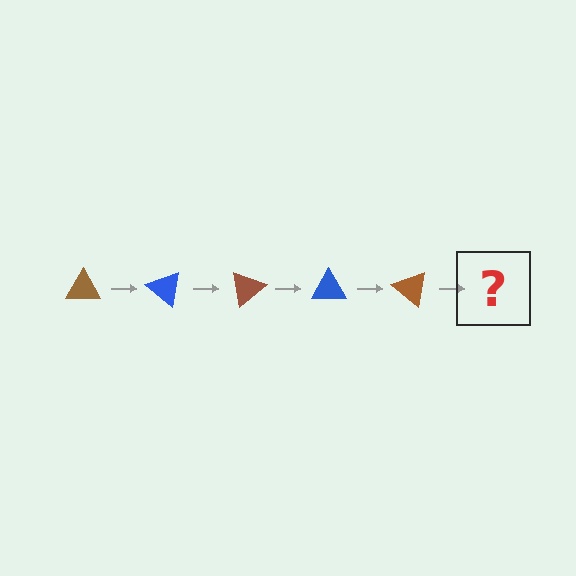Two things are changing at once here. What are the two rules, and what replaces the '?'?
The two rules are that it rotates 40 degrees each step and the color cycles through brown and blue. The '?' should be a blue triangle, rotated 200 degrees from the start.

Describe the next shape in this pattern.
It should be a blue triangle, rotated 200 degrees from the start.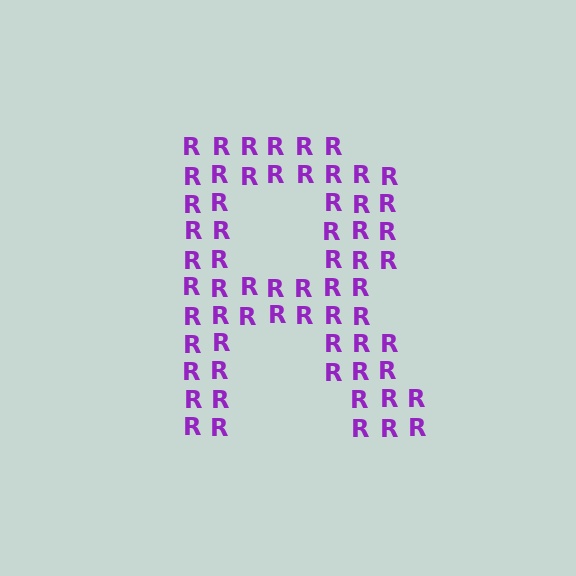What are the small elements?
The small elements are letter R's.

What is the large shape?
The large shape is the letter R.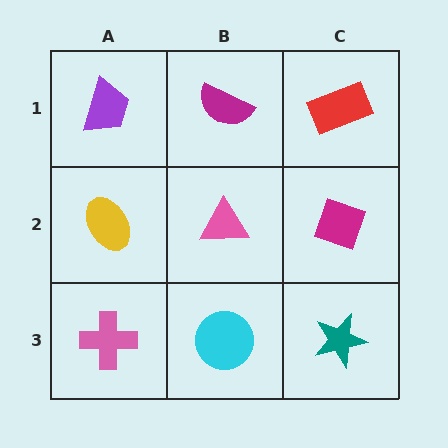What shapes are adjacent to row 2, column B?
A magenta semicircle (row 1, column B), a cyan circle (row 3, column B), a yellow ellipse (row 2, column A), a magenta diamond (row 2, column C).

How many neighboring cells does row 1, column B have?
3.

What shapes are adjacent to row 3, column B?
A pink triangle (row 2, column B), a pink cross (row 3, column A), a teal star (row 3, column C).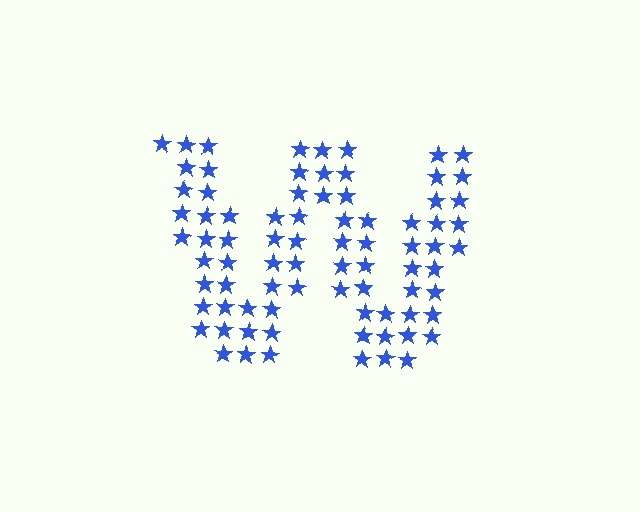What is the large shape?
The large shape is the letter W.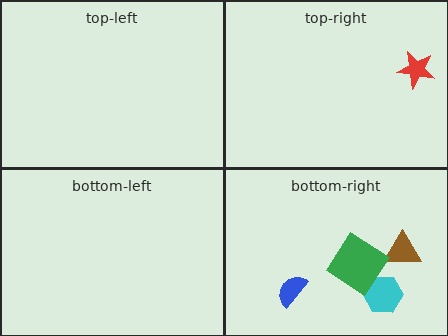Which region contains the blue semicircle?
The bottom-right region.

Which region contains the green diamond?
The bottom-right region.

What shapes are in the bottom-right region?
The blue semicircle, the cyan hexagon, the brown triangle, the green diamond.